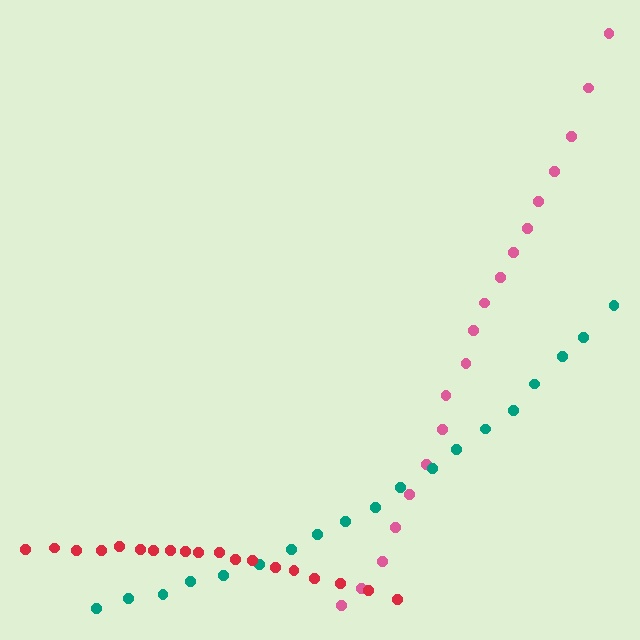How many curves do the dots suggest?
There are 3 distinct paths.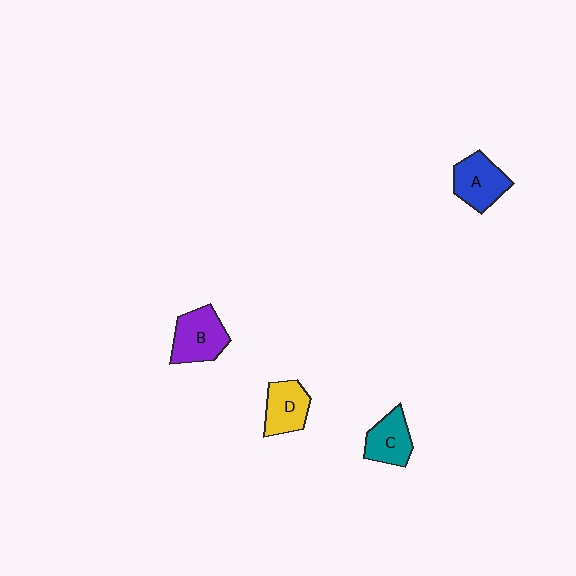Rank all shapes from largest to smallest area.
From largest to smallest: B (purple), A (blue), D (yellow), C (teal).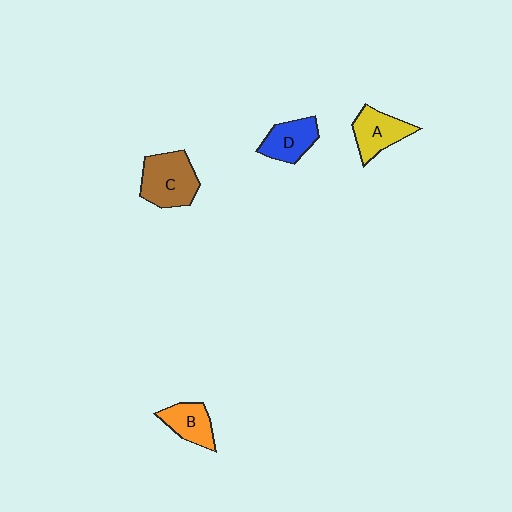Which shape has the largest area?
Shape C (brown).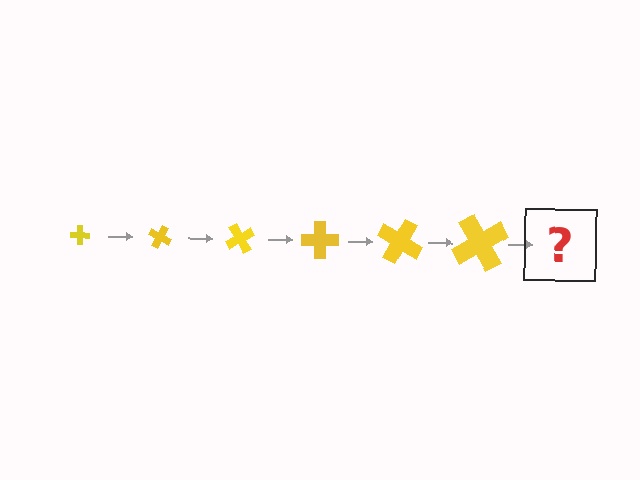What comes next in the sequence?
The next element should be a cross, larger than the previous one and rotated 180 degrees from the start.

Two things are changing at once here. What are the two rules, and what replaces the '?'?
The two rules are that the cross grows larger each step and it rotates 30 degrees each step. The '?' should be a cross, larger than the previous one and rotated 180 degrees from the start.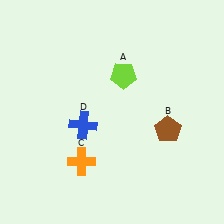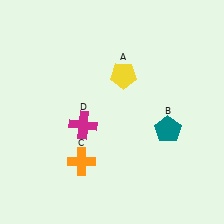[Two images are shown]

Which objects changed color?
A changed from lime to yellow. B changed from brown to teal. D changed from blue to magenta.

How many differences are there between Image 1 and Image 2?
There are 3 differences between the two images.